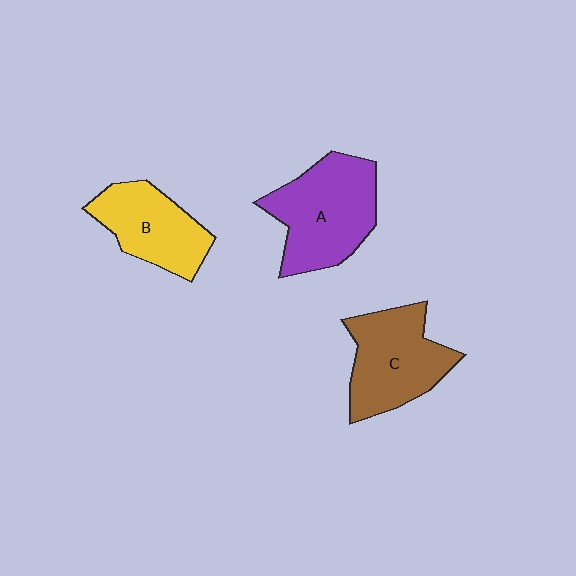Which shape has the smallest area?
Shape B (yellow).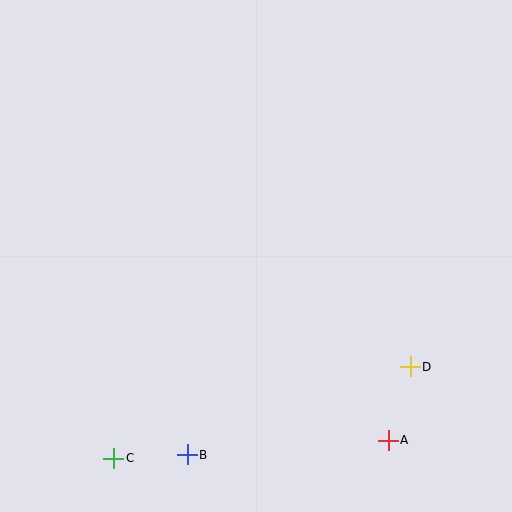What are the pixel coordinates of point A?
Point A is at (388, 440).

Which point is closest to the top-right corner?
Point D is closest to the top-right corner.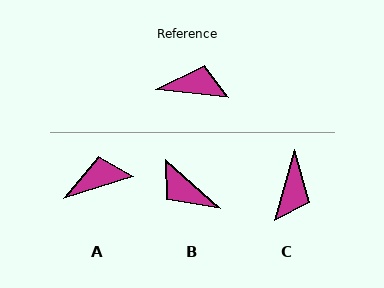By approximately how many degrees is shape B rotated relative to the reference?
Approximately 145 degrees counter-clockwise.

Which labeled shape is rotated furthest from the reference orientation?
B, about 145 degrees away.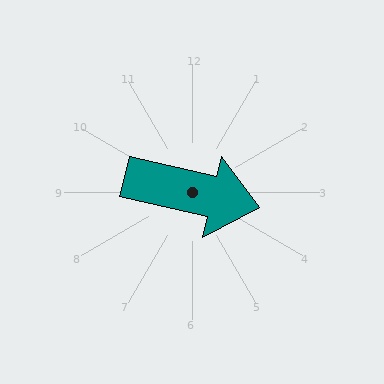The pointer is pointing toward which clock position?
Roughly 3 o'clock.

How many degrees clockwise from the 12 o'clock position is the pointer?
Approximately 103 degrees.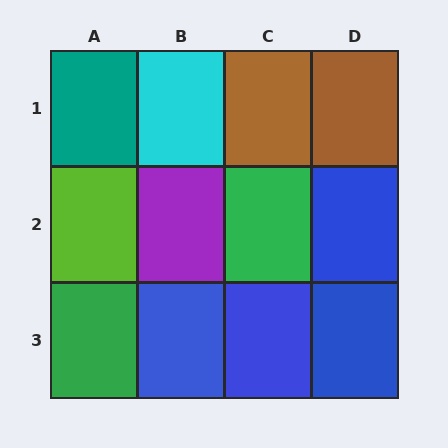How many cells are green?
2 cells are green.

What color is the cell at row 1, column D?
Brown.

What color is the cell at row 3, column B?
Blue.